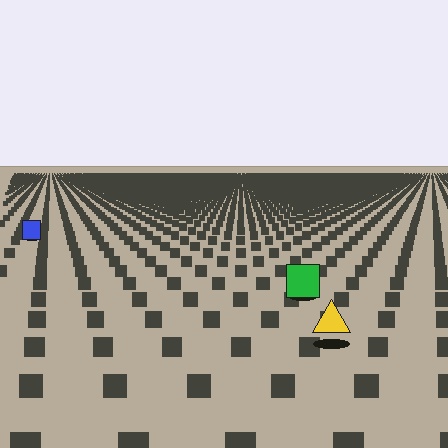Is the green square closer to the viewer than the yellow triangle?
No. The yellow triangle is closer — you can tell from the texture gradient: the ground texture is coarser near it.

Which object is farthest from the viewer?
The blue square is farthest from the viewer. It appears smaller and the ground texture around it is denser.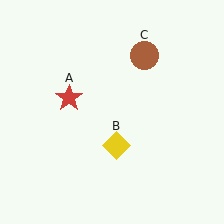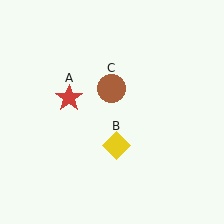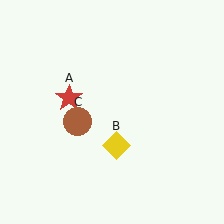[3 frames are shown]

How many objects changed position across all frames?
1 object changed position: brown circle (object C).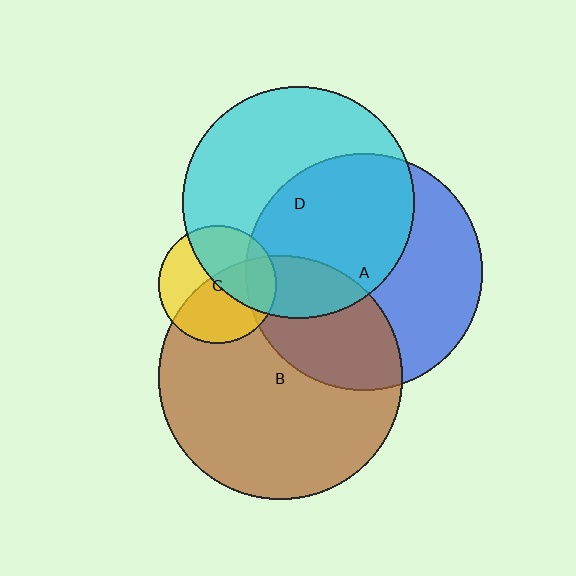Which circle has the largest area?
Circle B (brown).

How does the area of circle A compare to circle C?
Approximately 4.0 times.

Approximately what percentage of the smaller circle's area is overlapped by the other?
Approximately 15%.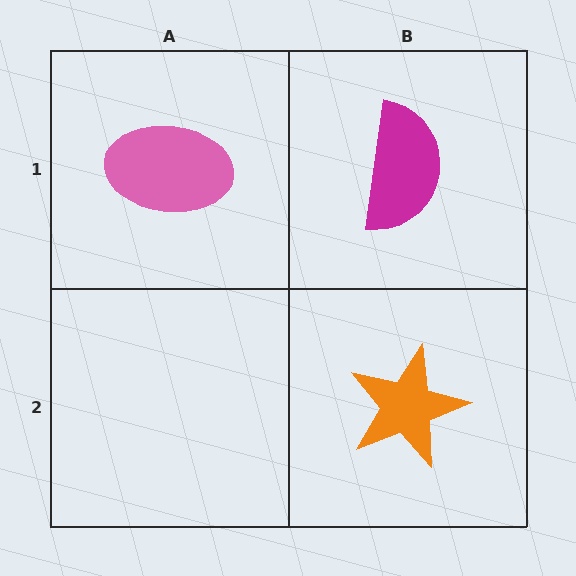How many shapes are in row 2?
1 shape.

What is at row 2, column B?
An orange star.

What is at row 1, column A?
A pink ellipse.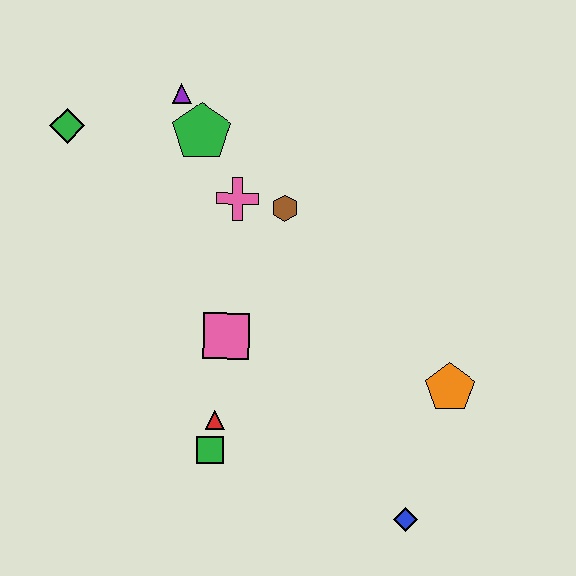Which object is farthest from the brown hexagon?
The blue diamond is farthest from the brown hexagon.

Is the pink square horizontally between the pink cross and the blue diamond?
No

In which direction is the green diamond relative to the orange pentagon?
The green diamond is to the left of the orange pentagon.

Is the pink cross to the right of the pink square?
Yes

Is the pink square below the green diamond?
Yes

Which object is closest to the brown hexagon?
The pink cross is closest to the brown hexagon.